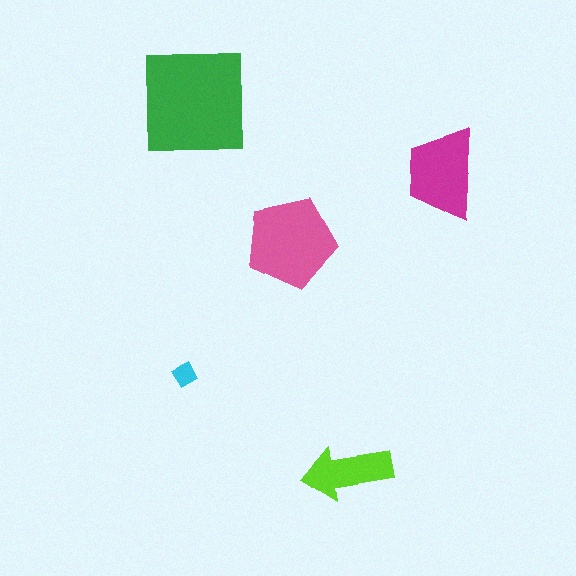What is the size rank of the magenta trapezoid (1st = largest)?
3rd.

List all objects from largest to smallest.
The green square, the pink pentagon, the magenta trapezoid, the lime arrow, the cyan diamond.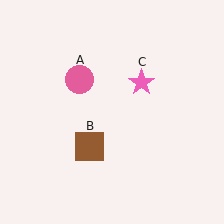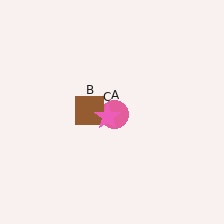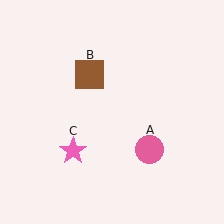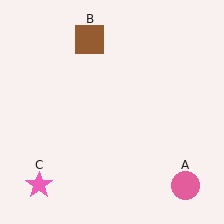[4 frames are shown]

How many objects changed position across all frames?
3 objects changed position: pink circle (object A), brown square (object B), pink star (object C).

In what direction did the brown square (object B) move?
The brown square (object B) moved up.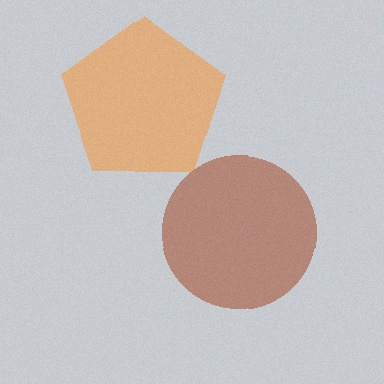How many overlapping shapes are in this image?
There are 2 overlapping shapes in the image.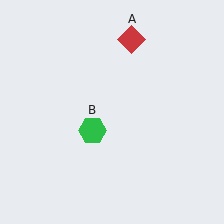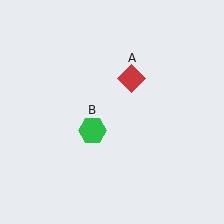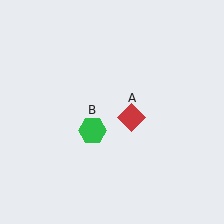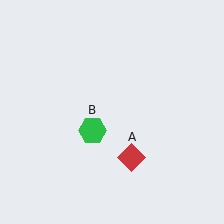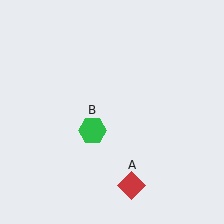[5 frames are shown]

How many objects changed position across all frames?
1 object changed position: red diamond (object A).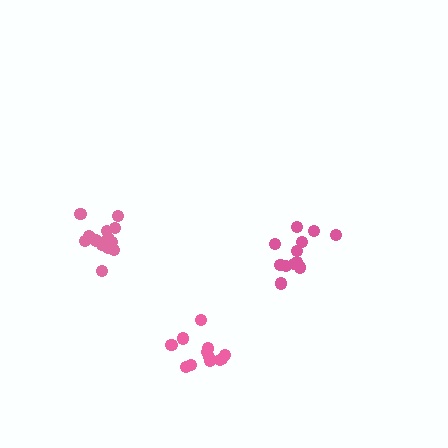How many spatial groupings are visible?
There are 3 spatial groupings.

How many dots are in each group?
Group 1: 13 dots, Group 2: 16 dots, Group 3: 12 dots (41 total).